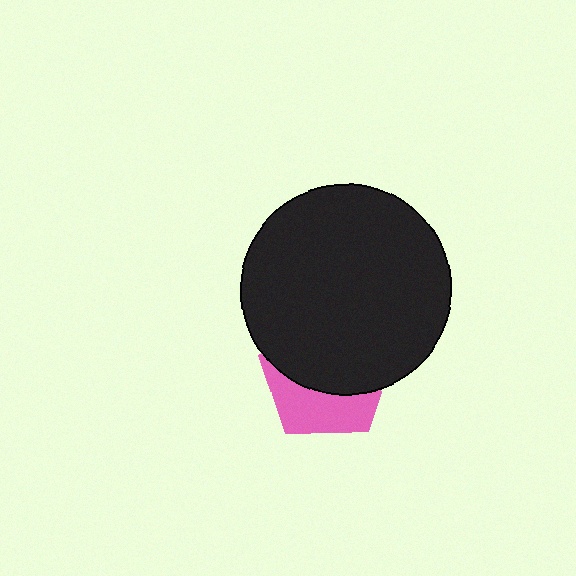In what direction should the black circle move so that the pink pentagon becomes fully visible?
The black circle should move up. That is the shortest direction to clear the overlap and leave the pink pentagon fully visible.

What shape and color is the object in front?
The object in front is a black circle.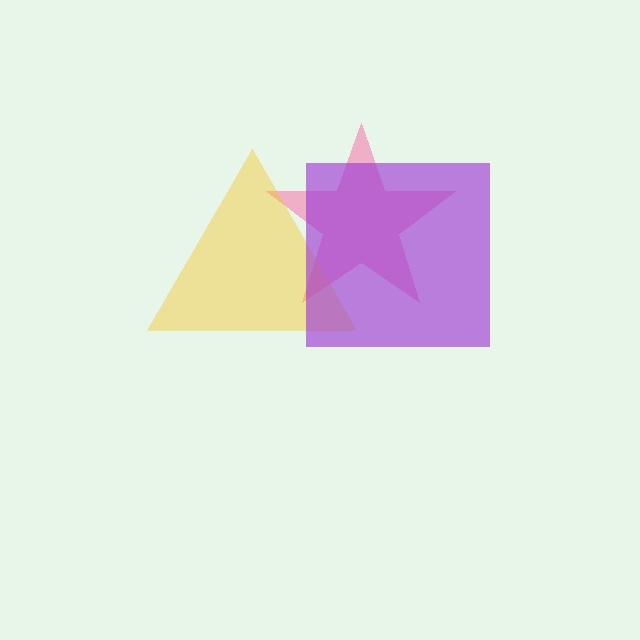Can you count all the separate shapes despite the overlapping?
Yes, there are 3 separate shapes.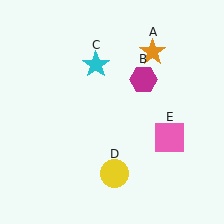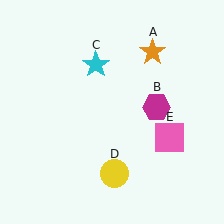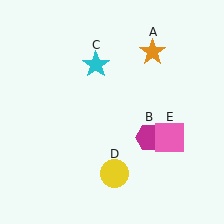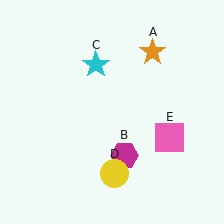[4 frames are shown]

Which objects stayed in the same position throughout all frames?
Orange star (object A) and cyan star (object C) and yellow circle (object D) and pink square (object E) remained stationary.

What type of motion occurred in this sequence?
The magenta hexagon (object B) rotated clockwise around the center of the scene.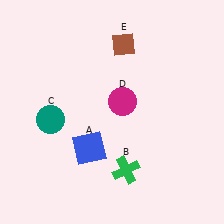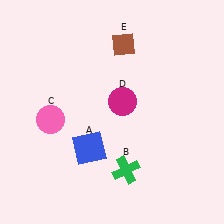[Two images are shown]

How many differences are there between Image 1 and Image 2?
There is 1 difference between the two images.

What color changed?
The circle (C) changed from teal in Image 1 to pink in Image 2.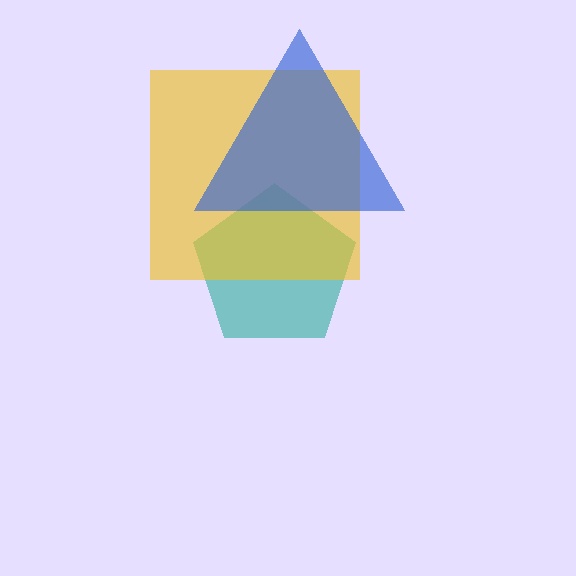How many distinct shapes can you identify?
There are 3 distinct shapes: a teal pentagon, a yellow square, a blue triangle.